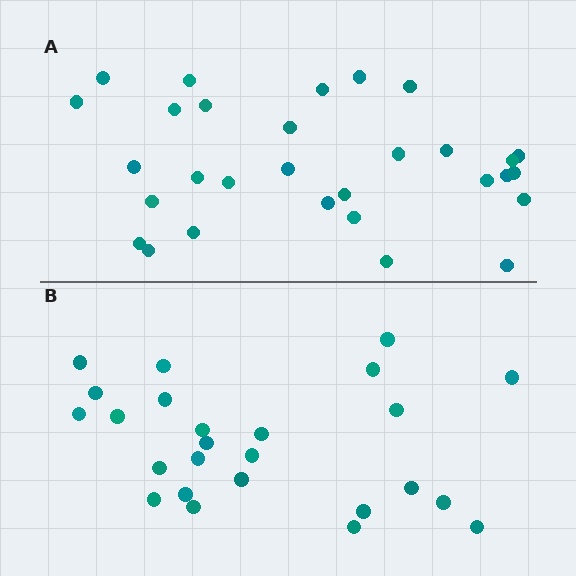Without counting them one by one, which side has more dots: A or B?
Region A (the top region) has more dots.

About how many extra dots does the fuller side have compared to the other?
Region A has about 5 more dots than region B.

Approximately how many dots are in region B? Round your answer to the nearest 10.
About 20 dots. (The exact count is 25, which rounds to 20.)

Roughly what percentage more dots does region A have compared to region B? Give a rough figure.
About 20% more.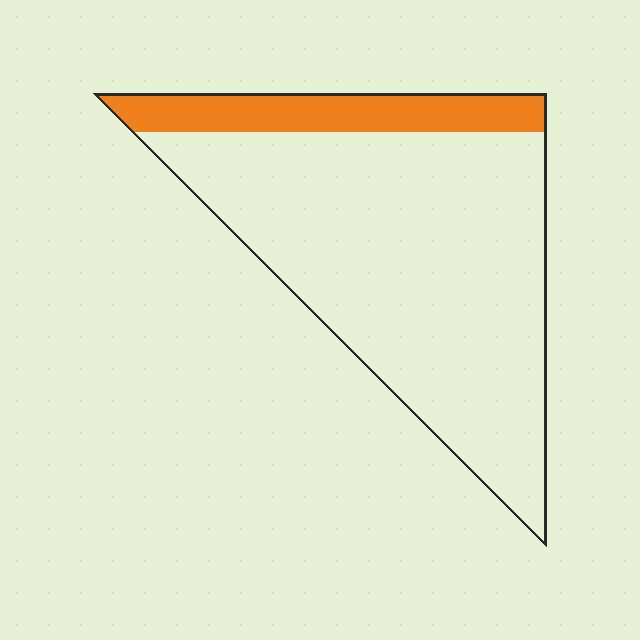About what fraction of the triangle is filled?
About one sixth (1/6).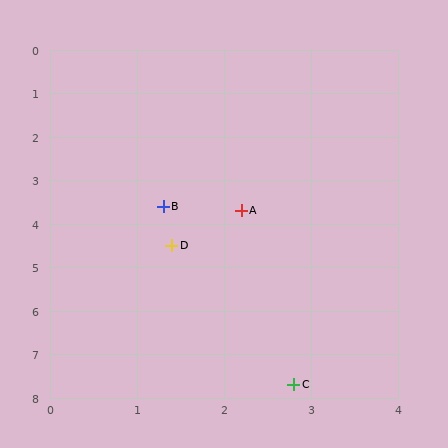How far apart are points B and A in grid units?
Points B and A are about 0.9 grid units apart.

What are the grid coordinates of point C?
Point C is at approximately (2.8, 7.7).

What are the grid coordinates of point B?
Point B is at approximately (1.3, 3.6).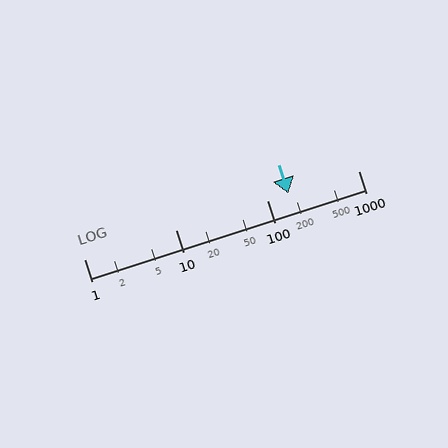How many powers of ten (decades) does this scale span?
The scale spans 3 decades, from 1 to 1000.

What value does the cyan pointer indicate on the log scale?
The pointer indicates approximately 170.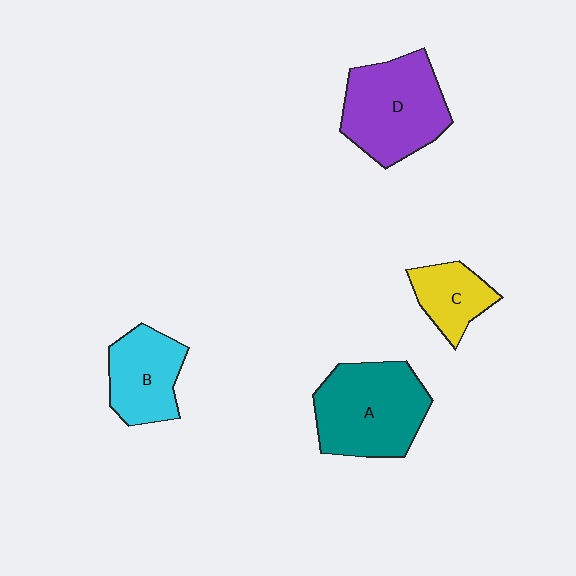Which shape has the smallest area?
Shape C (yellow).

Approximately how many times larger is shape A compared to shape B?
Approximately 1.5 times.